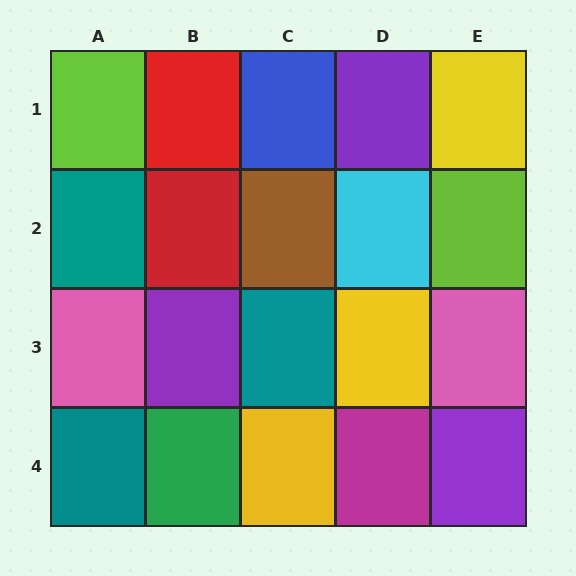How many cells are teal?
3 cells are teal.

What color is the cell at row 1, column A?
Lime.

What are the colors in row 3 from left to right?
Pink, purple, teal, yellow, pink.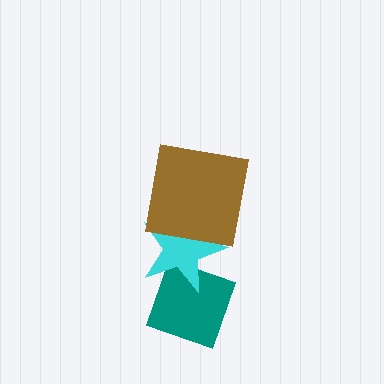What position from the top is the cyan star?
The cyan star is 2nd from the top.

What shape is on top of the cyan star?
The brown square is on top of the cyan star.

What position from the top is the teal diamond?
The teal diamond is 3rd from the top.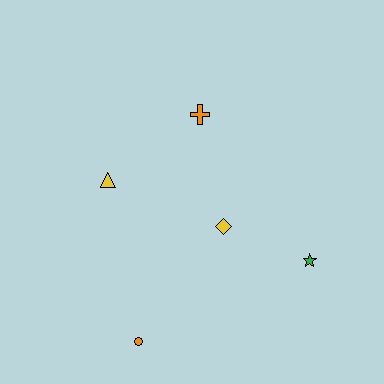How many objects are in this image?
There are 5 objects.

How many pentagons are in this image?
There are no pentagons.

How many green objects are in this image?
There is 1 green object.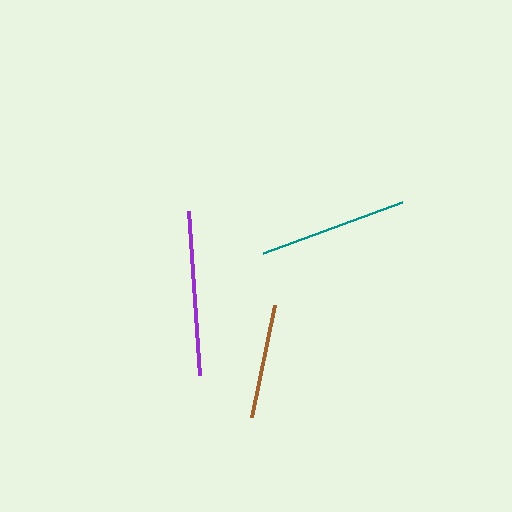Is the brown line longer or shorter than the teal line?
The teal line is longer than the brown line.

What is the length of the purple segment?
The purple segment is approximately 164 pixels long.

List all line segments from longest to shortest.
From longest to shortest: purple, teal, brown.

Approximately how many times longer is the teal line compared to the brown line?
The teal line is approximately 1.3 times the length of the brown line.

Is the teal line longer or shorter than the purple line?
The purple line is longer than the teal line.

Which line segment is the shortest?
The brown line is the shortest at approximately 114 pixels.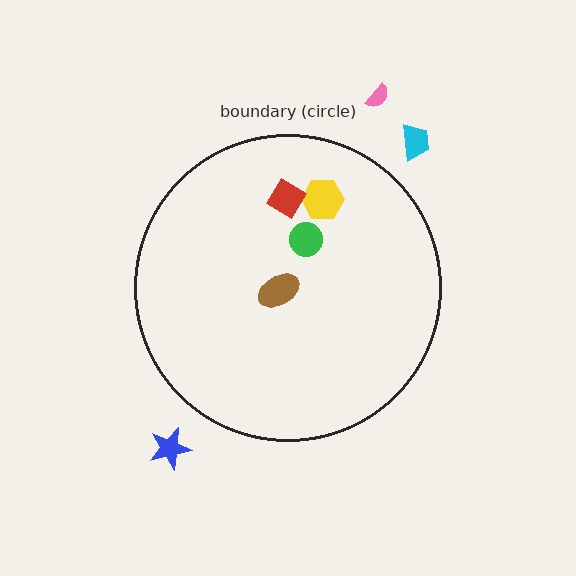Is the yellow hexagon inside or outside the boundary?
Inside.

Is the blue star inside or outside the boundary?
Outside.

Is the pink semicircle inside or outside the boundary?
Outside.